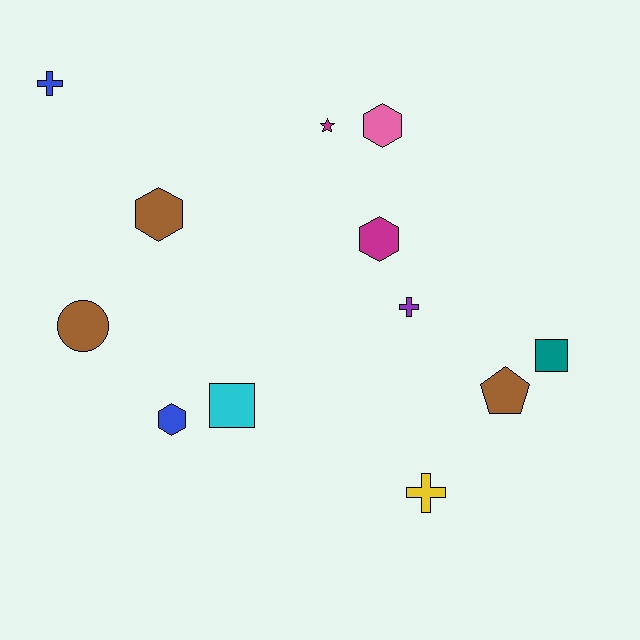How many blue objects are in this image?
There are 2 blue objects.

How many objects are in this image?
There are 12 objects.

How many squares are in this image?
There are 2 squares.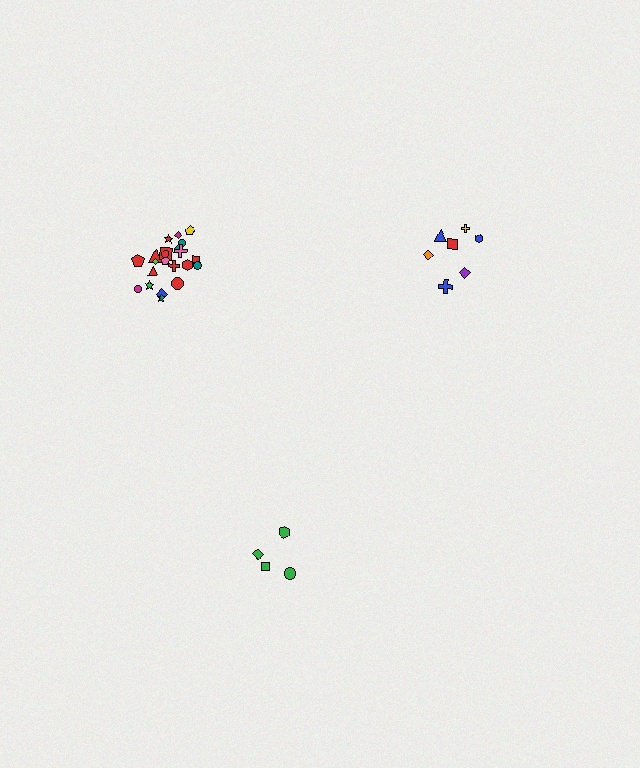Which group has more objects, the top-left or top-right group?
The top-left group.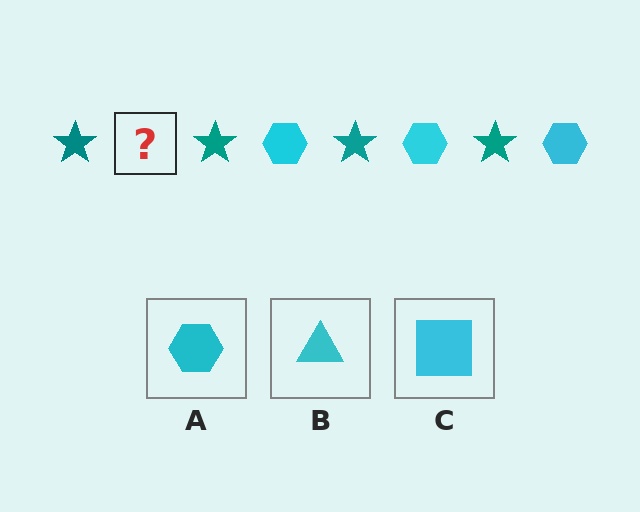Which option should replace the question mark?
Option A.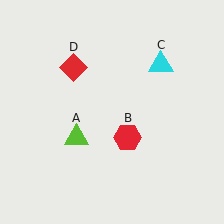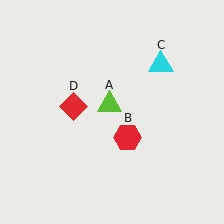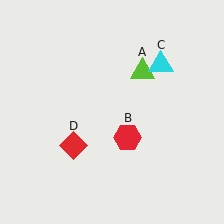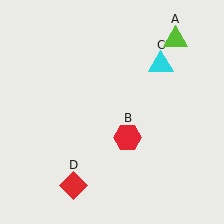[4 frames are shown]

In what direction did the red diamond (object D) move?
The red diamond (object D) moved down.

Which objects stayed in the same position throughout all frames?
Red hexagon (object B) and cyan triangle (object C) remained stationary.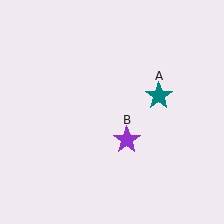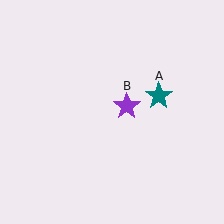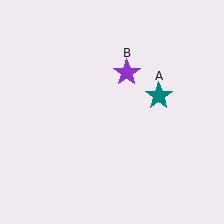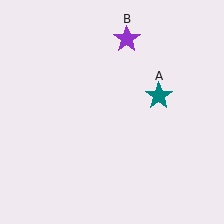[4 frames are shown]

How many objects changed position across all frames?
1 object changed position: purple star (object B).